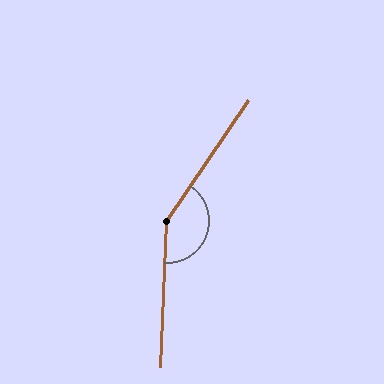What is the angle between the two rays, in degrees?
Approximately 148 degrees.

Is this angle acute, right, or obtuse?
It is obtuse.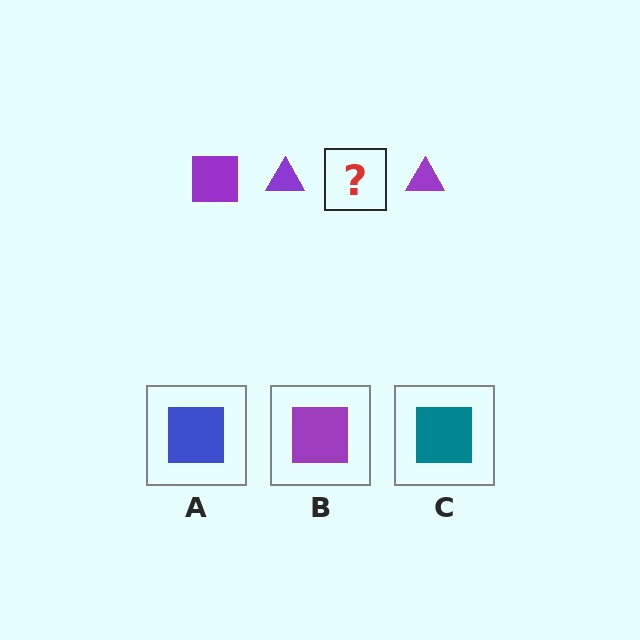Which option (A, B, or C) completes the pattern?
B.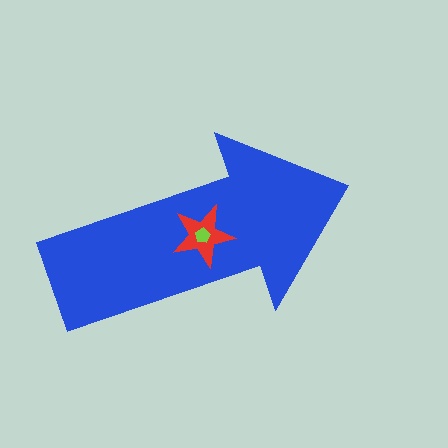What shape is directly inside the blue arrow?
The red star.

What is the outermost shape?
The blue arrow.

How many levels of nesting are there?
3.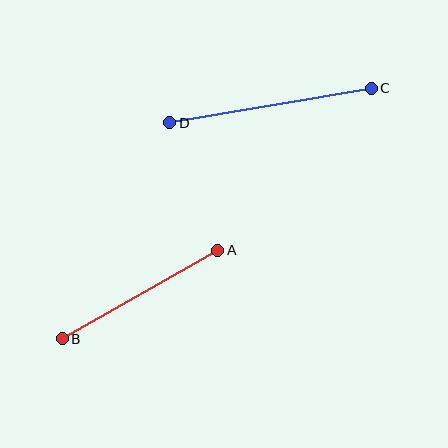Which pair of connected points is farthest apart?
Points C and D are farthest apart.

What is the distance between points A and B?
The distance is approximately 179 pixels.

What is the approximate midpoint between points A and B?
The midpoint is at approximately (140, 294) pixels.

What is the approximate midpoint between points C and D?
The midpoint is at approximately (270, 105) pixels.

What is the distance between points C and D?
The distance is approximately 205 pixels.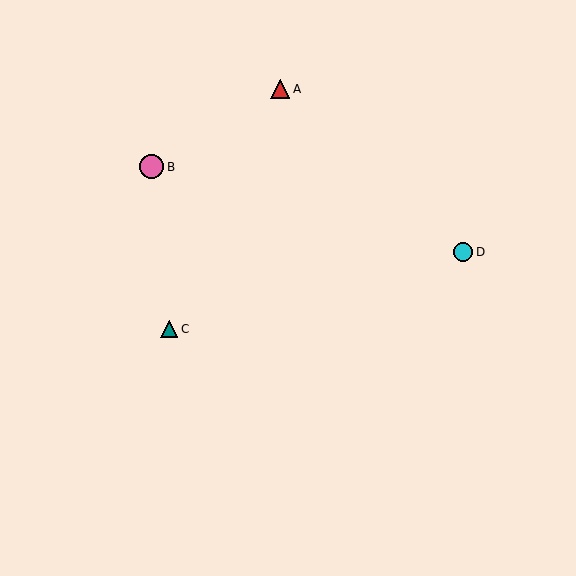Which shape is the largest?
The pink circle (labeled B) is the largest.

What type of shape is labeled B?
Shape B is a pink circle.